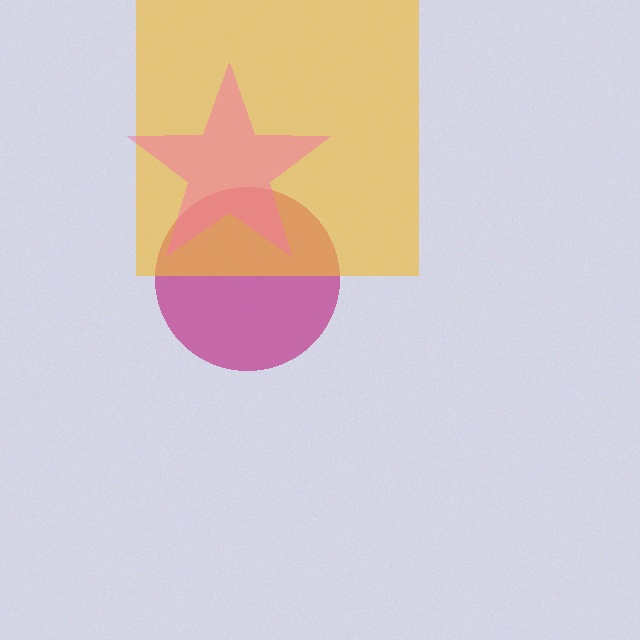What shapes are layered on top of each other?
The layered shapes are: a magenta circle, a yellow square, a pink star.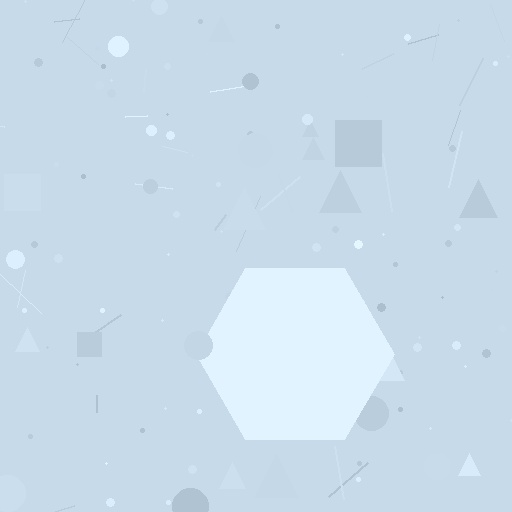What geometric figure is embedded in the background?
A hexagon is embedded in the background.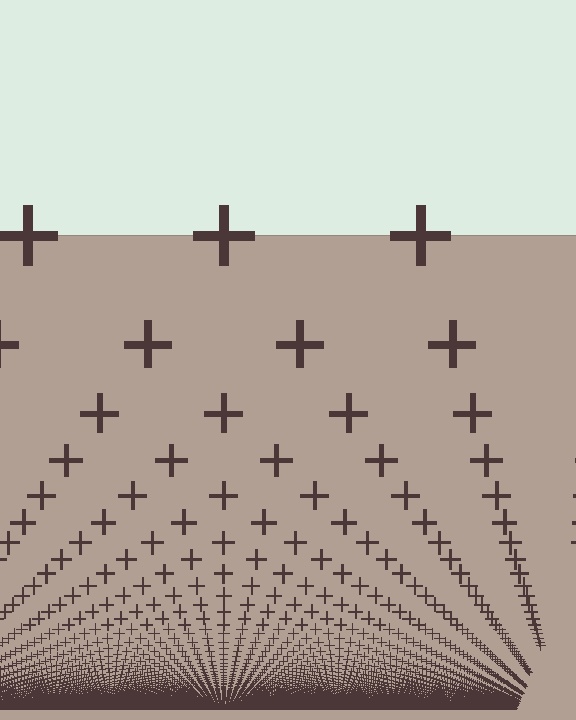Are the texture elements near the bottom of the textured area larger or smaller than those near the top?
Smaller. The gradient is inverted — elements near the bottom are smaller and denser.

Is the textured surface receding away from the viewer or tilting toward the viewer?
The surface appears to tilt toward the viewer. Texture elements get larger and sparser toward the top.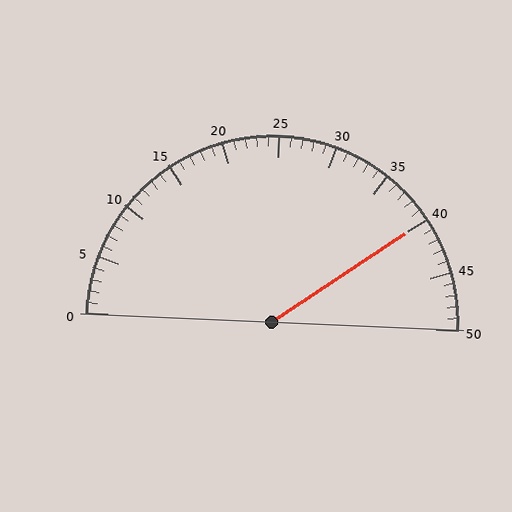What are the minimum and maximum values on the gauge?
The gauge ranges from 0 to 50.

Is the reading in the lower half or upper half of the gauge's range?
The reading is in the upper half of the range (0 to 50).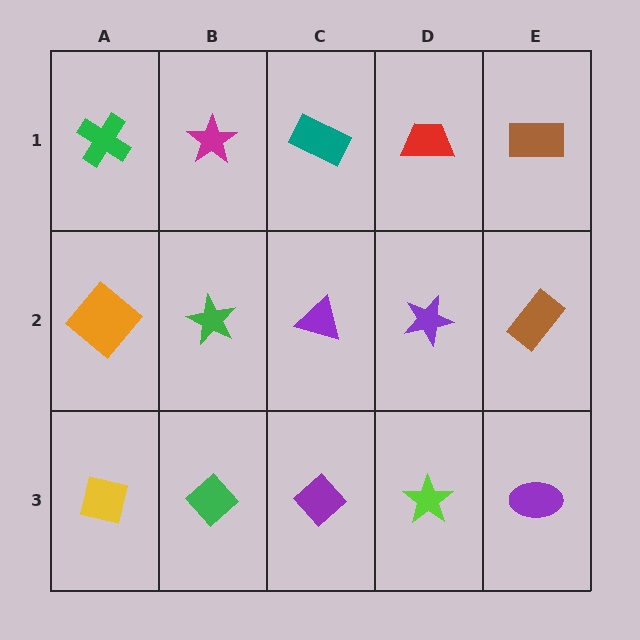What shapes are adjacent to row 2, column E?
A brown rectangle (row 1, column E), a purple ellipse (row 3, column E), a purple star (row 2, column D).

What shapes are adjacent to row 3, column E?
A brown rectangle (row 2, column E), a lime star (row 3, column D).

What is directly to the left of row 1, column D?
A teal rectangle.